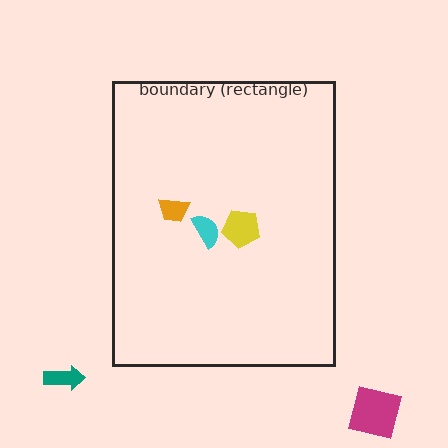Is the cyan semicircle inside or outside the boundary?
Inside.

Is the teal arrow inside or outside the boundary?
Outside.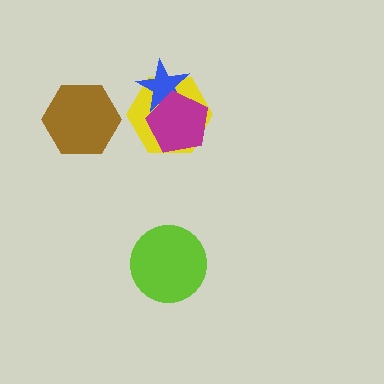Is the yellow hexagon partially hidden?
Yes, it is partially covered by another shape.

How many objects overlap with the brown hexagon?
0 objects overlap with the brown hexagon.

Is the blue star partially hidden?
Yes, it is partially covered by another shape.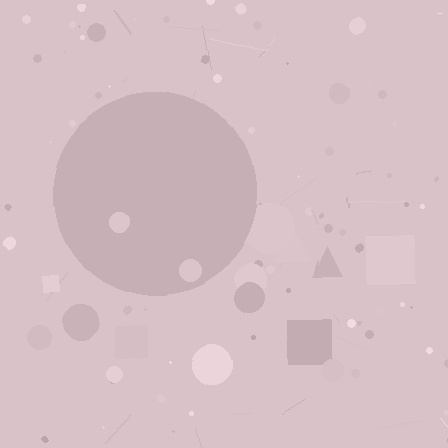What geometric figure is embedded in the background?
A circle is embedded in the background.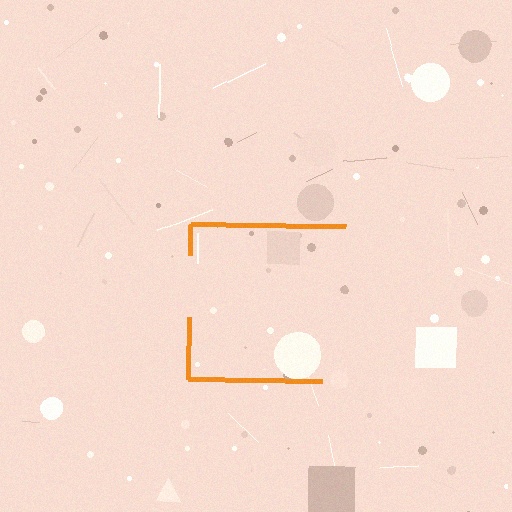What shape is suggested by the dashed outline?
The dashed outline suggests a square.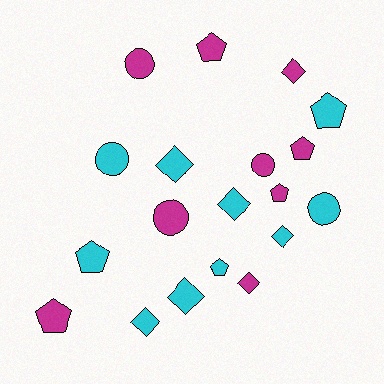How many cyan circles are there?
There are 2 cyan circles.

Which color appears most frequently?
Cyan, with 10 objects.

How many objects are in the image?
There are 19 objects.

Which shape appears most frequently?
Diamond, with 7 objects.